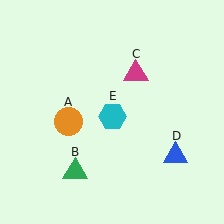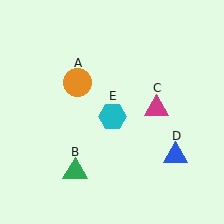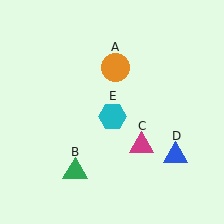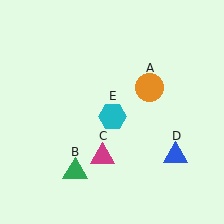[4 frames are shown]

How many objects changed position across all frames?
2 objects changed position: orange circle (object A), magenta triangle (object C).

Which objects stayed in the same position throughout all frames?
Green triangle (object B) and blue triangle (object D) and cyan hexagon (object E) remained stationary.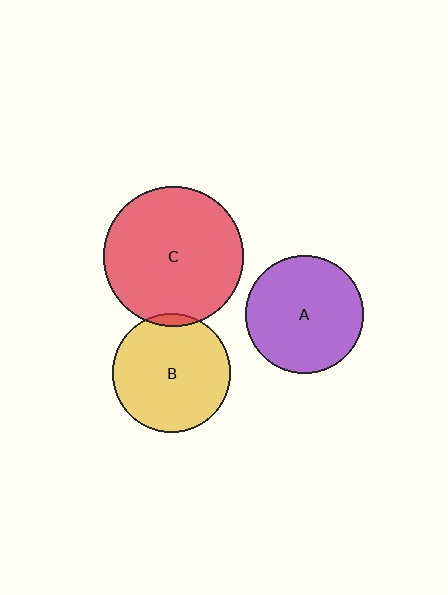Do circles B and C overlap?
Yes.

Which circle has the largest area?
Circle C (red).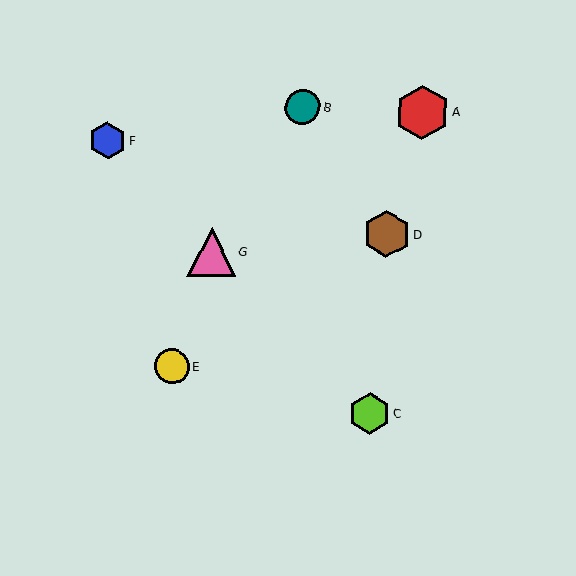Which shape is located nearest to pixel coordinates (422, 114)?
The red hexagon (labeled A) at (422, 112) is nearest to that location.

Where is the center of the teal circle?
The center of the teal circle is at (303, 107).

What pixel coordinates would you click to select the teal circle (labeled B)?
Click at (303, 107) to select the teal circle B.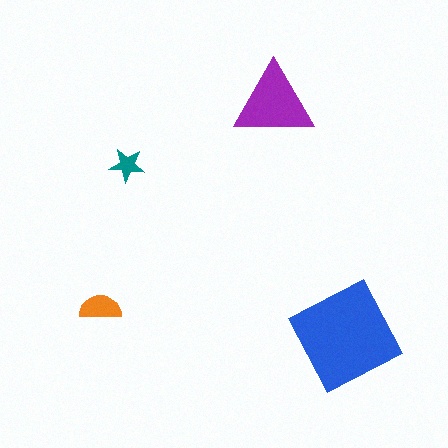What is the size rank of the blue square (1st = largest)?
1st.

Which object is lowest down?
The blue square is bottommost.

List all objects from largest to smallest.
The blue square, the purple triangle, the orange semicircle, the teal star.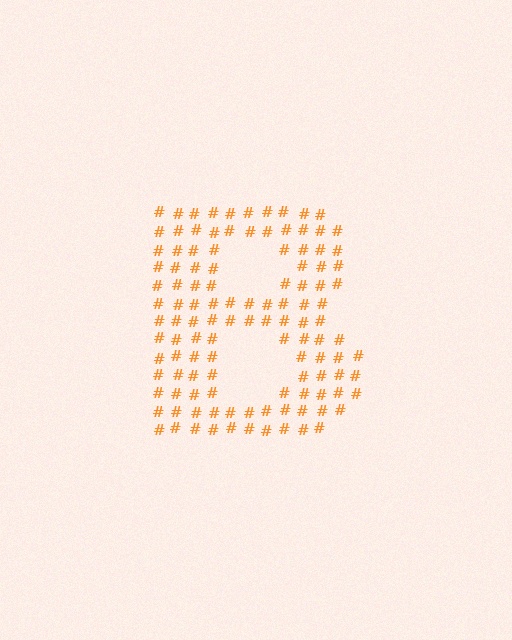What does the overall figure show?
The overall figure shows the letter B.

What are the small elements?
The small elements are hash symbols.